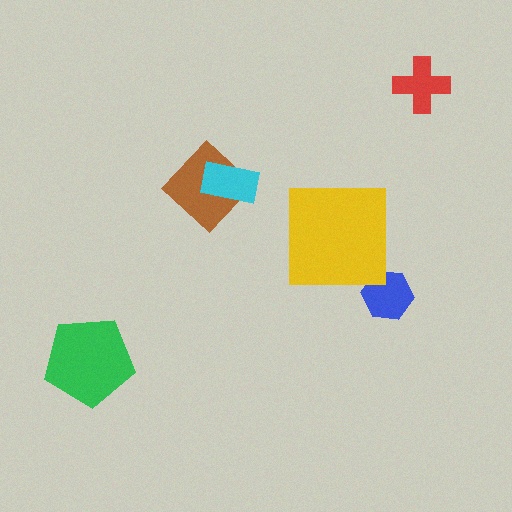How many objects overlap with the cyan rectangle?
1 object overlaps with the cyan rectangle.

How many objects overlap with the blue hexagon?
0 objects overlap with the blue hexagon.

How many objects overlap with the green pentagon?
0 objects overlap with the green pentagon.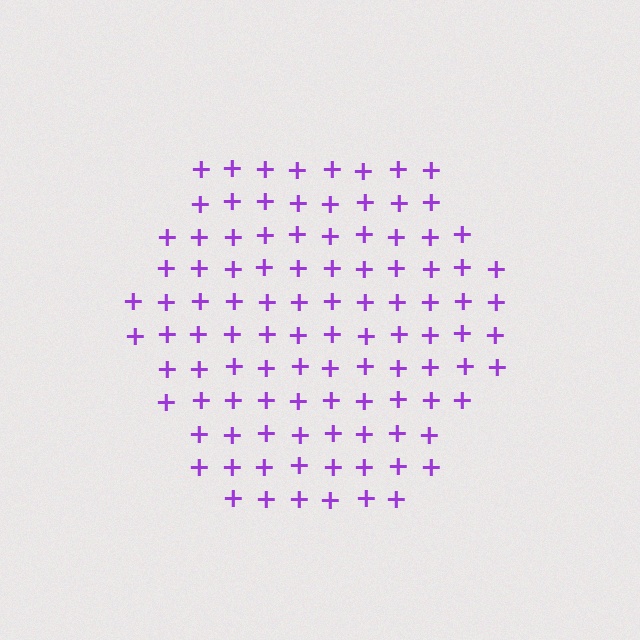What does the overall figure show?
The overall figure shows a hexagon.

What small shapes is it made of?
It is made of small plus signs.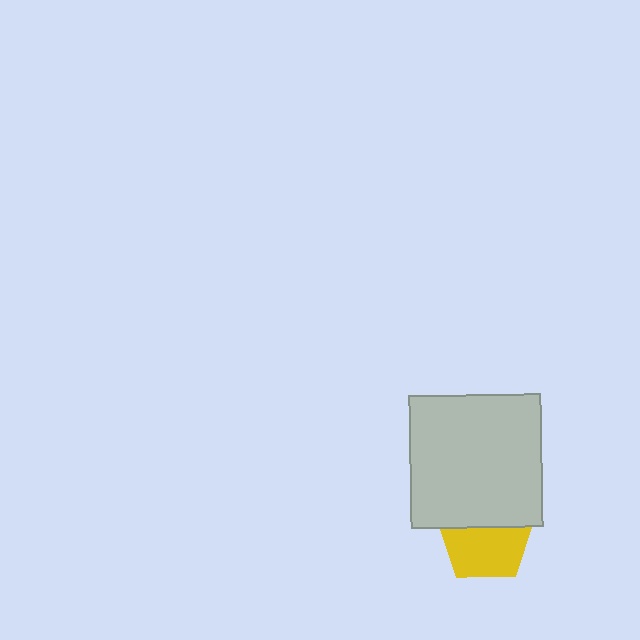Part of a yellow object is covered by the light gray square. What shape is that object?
It is a pentagon.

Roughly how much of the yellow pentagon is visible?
About half of it is visible (roughly 59%).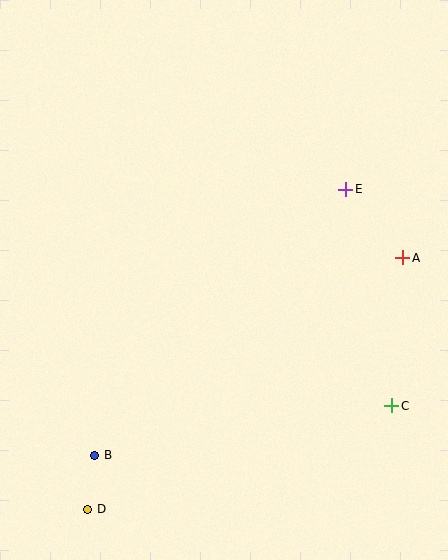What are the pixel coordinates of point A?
Point A is at (403, 258).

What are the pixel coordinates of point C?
Point C is at (392, 406).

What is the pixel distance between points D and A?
The distance between D and A is 403 pixels.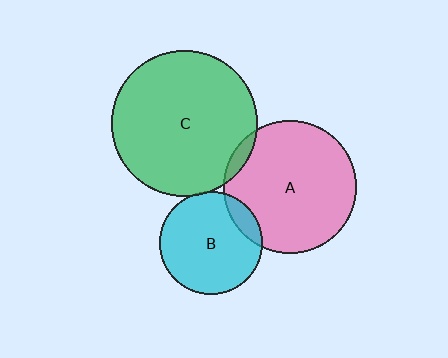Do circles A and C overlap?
Yes.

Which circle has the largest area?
Circle C (green).